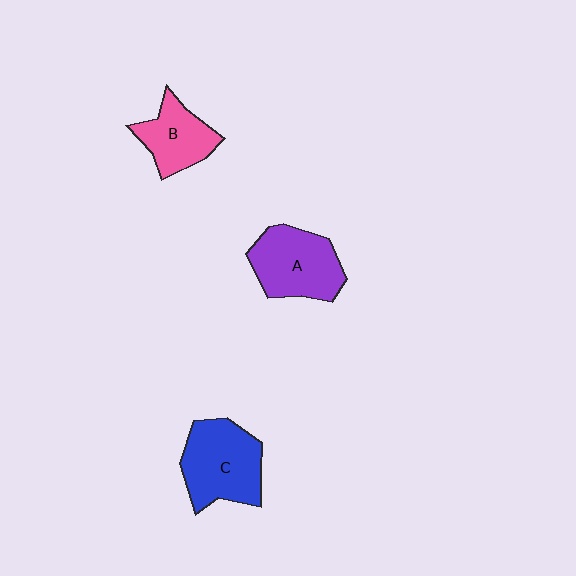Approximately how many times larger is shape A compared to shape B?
Approximately 1.3 times.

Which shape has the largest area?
Shape C (blue).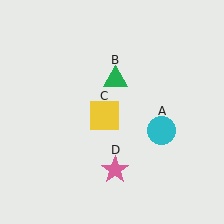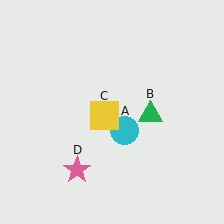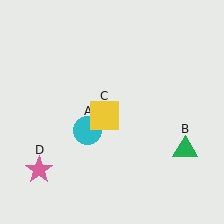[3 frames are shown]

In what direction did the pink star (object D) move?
The pink star (object D) moved left.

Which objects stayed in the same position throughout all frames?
Yellow square (object C) remained stationary.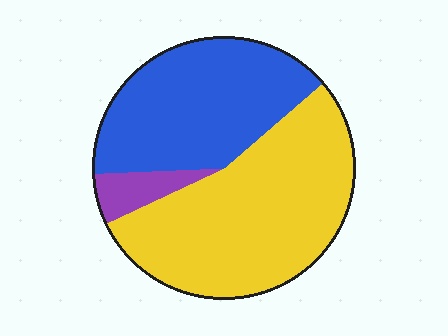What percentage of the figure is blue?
Blue takes up between a quarter and a half of the figure.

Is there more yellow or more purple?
Yellow.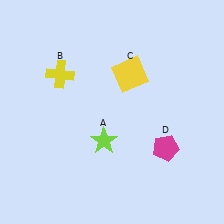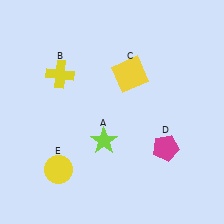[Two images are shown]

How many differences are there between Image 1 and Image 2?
There is 1 difference between the two images.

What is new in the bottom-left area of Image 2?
A yellow circle (E) was added in the bottom-left area of Image 2.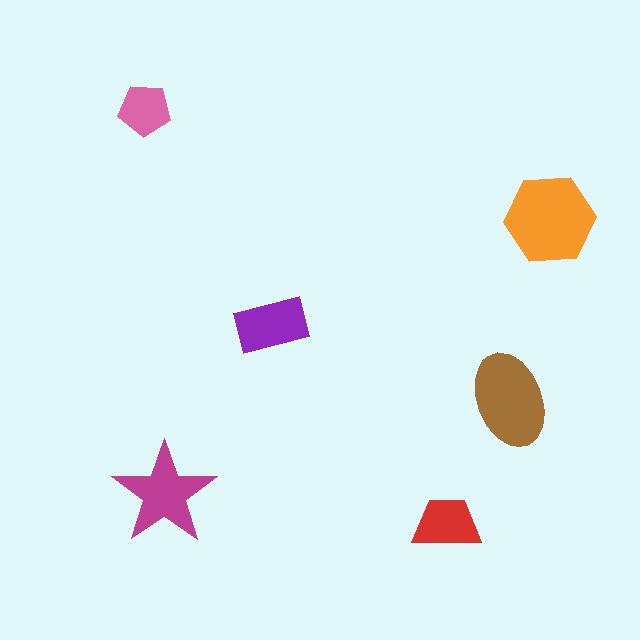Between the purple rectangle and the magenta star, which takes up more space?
The magenta star.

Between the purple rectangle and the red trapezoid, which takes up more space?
The purple rectangle.